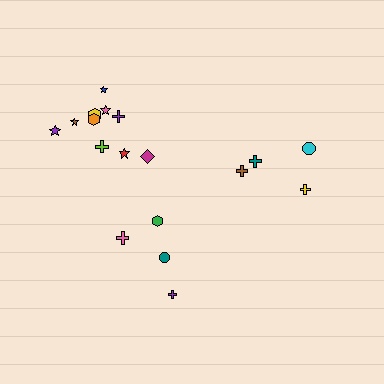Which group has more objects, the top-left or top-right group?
The top-left group.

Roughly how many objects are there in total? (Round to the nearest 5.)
Roughly 20 objects in total.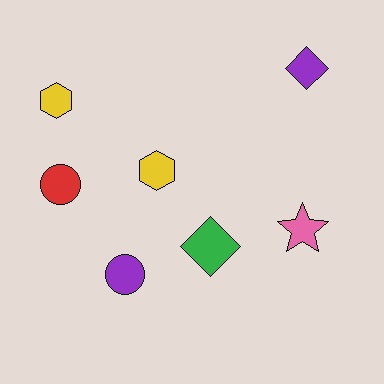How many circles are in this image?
There are 2 circles.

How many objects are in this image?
There are 7 objects.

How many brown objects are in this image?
There are no brown objects.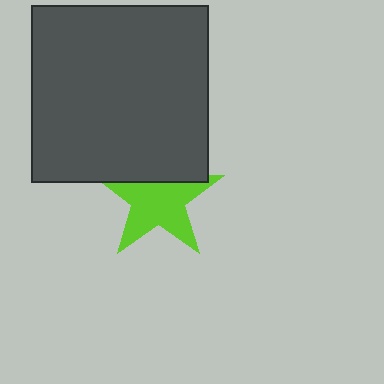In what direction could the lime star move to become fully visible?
The lime star could move down. That would shift it out from behind the dark gray square entirely.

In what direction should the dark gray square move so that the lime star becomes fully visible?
The dark gray square should move up. That is the shortest direction to clear the overlap and leave the lime star fully visible.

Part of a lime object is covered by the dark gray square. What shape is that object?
It is a star.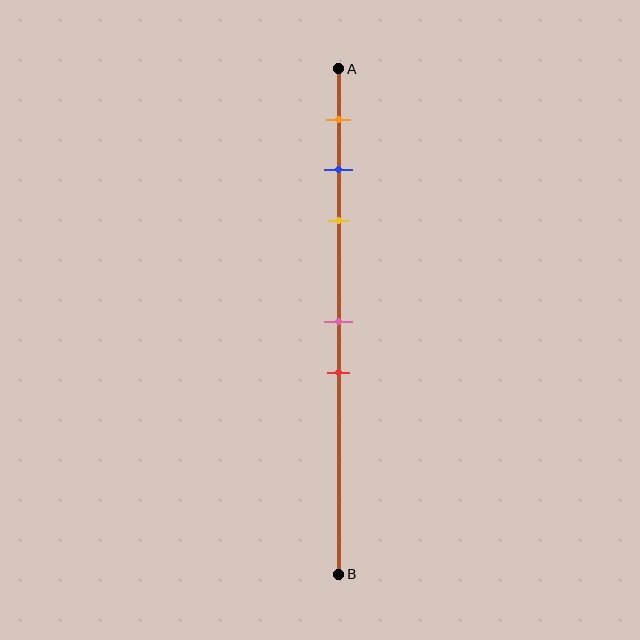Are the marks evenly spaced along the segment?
No, the marks are not evenly spaced.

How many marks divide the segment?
There are 5 marks dividing the segment.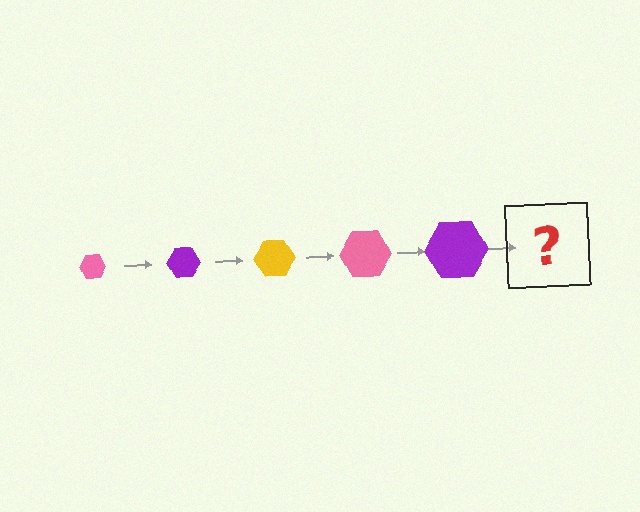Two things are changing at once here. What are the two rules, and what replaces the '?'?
The two rules are that the hexagon grows larger each step and the color cycles through pink, purple, and yellow. The '?' should be a yellow hexagon, larger than the previous one.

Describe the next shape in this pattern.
It should be a yellow hexagon, larger than the previous one.